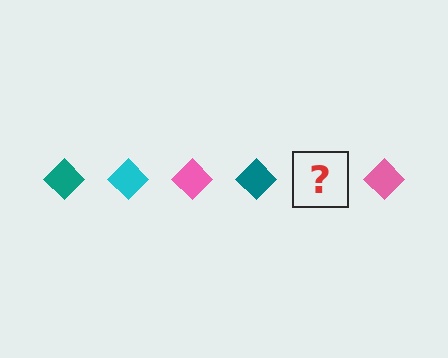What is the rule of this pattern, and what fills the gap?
The rule is that the pattern cycles through teal, cyan, pink diamonds. The gap should be filled with a cyan diamond.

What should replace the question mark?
The question mark should be replaced with a cyan diamond.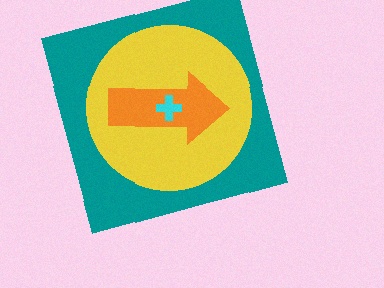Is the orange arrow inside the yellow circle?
Yes.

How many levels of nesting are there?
4.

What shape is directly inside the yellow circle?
The orange arrow.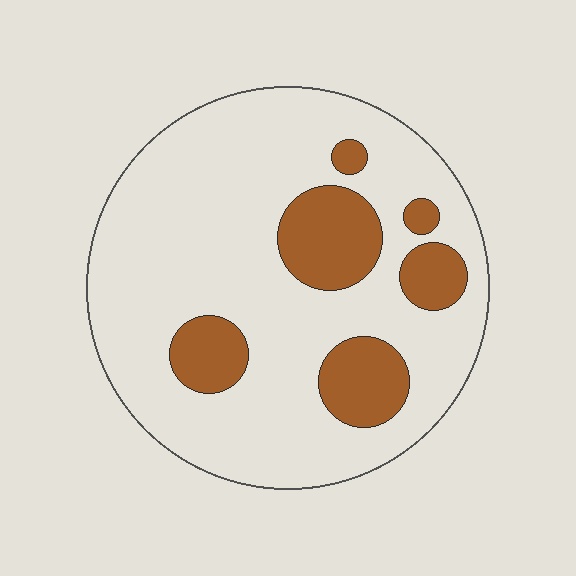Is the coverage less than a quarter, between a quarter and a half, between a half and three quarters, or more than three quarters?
Less than a quarter.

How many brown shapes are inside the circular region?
6.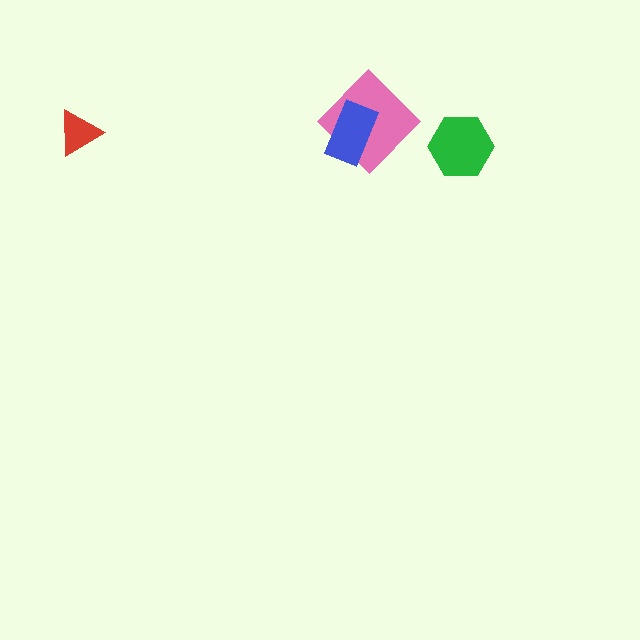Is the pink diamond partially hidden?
Yes, it is partially covered by another shape.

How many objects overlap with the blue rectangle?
1 object overlaps with the blue rectangle.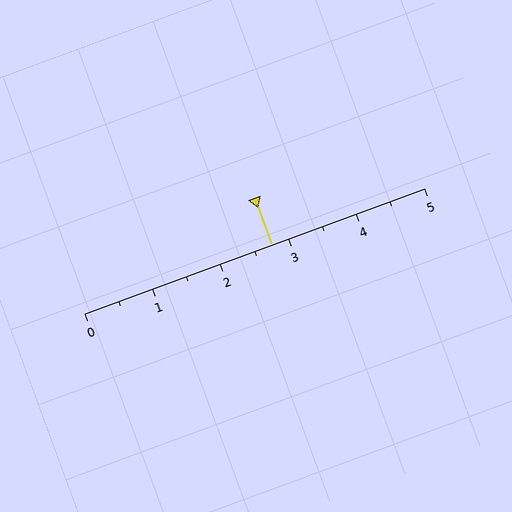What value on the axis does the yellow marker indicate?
The marker indicates approximately 2.8.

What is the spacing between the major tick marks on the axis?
The major ticks are spaced 1 apart.